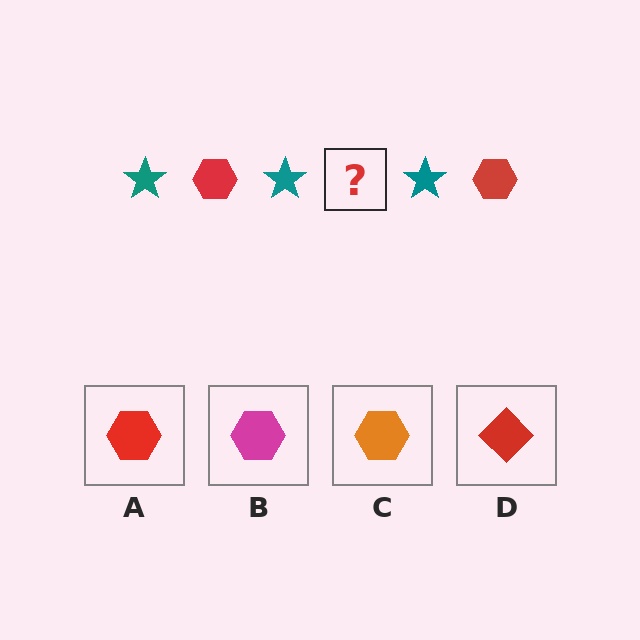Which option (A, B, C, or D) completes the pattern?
A.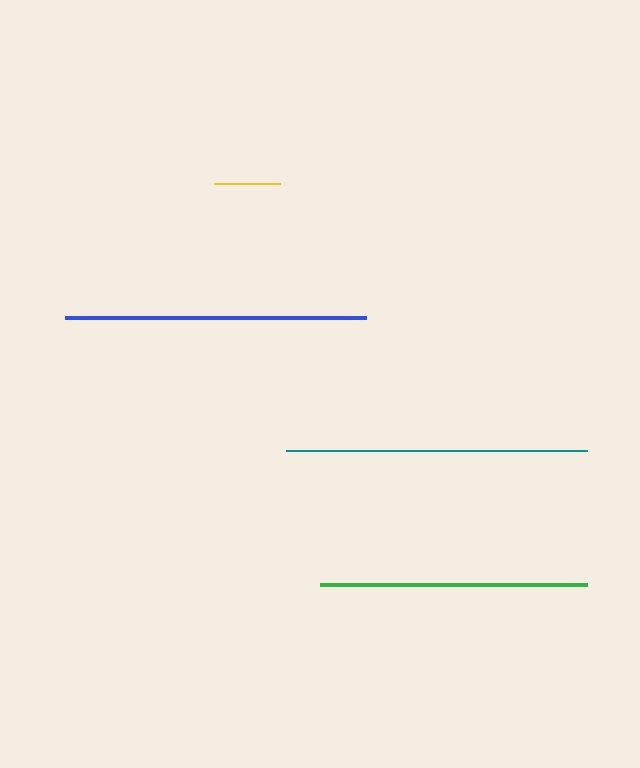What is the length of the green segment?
The green segment is approximately 267 pixels long.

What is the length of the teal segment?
The teal segment is approximately 300 pixels long.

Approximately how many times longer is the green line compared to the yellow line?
The green line is approximately 4.1 times the length of the yellow line.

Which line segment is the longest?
The blue line is the longest at approximately 301 pixels.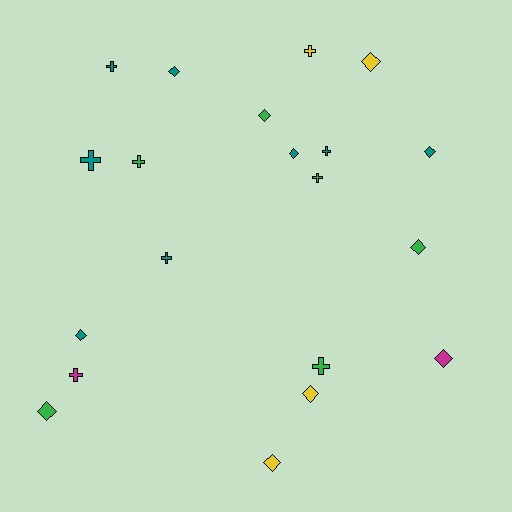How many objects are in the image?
There are 20 objects.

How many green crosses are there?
There are 3 green crosses.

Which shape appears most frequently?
Diamond, with 11 objects.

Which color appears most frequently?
Teal, with 8 objects.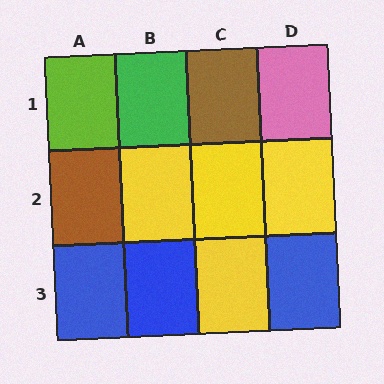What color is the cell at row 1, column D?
Pink.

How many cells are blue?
3 cells are blue.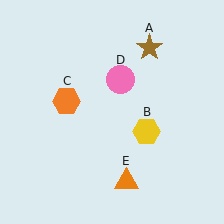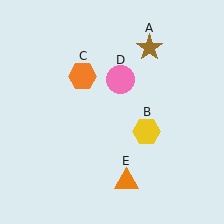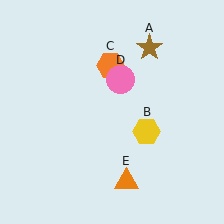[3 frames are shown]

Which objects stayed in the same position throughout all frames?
Brown star (object A) and yellow hexagon (object B) and pink circle (object D) and orange triangle (object E) remained stationary.